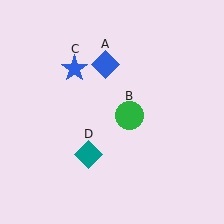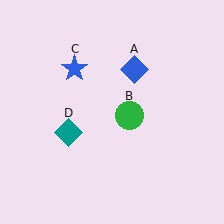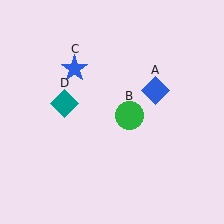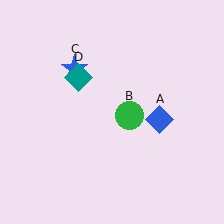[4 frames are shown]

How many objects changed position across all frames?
2 objects changed position: blue diamond (object A), teal diamond (object D).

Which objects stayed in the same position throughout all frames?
Green circle (object B) and blue star (object C) remained stationary.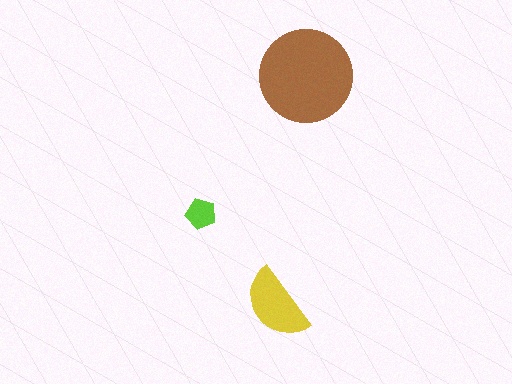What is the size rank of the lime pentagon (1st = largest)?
3rd.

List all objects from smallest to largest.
The lime pentagon, the yellow semicircle, the brown circle.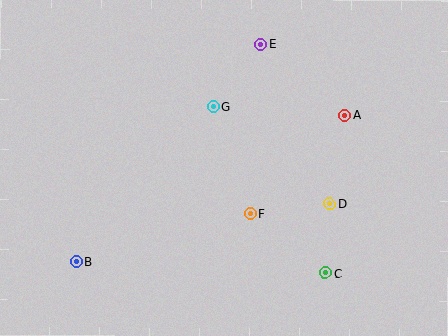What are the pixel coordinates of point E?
Point E is at (260, 44).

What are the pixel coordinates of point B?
Point B is at (76, 262).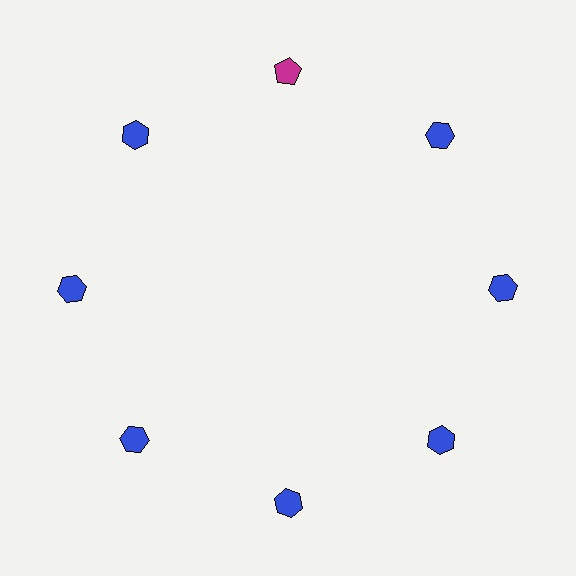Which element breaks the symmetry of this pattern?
The magenta pentagon at roughly the 12 o'clock position breaks the symmetry. All other shapes are blue hexagons.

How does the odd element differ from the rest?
It differs in both color (magenta instead of blue) and shape (pentagon instead of hexagon).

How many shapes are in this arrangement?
There are 8 shapes arranged in a ring pattern.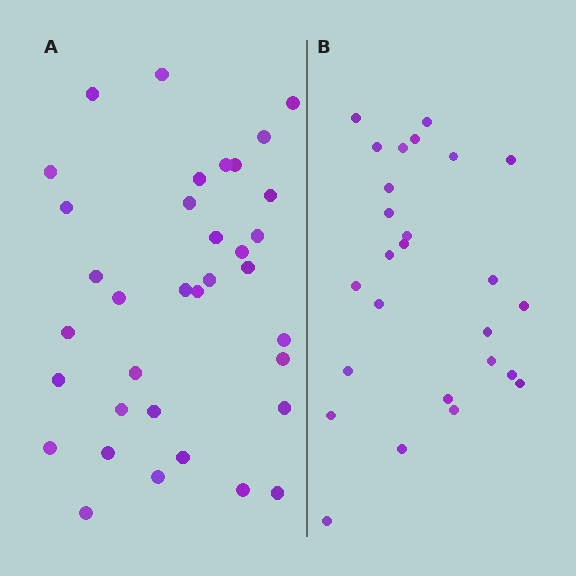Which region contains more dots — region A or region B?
Region A (the left region) has more dots.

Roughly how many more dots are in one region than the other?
Region A has roughly 8 or so more dots than region B.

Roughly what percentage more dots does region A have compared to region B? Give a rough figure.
About 35% more.